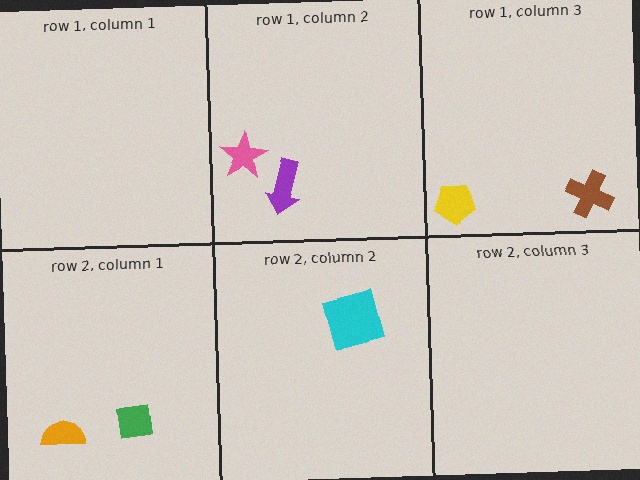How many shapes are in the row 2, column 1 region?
2.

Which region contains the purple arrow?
The row 1, column 2 region.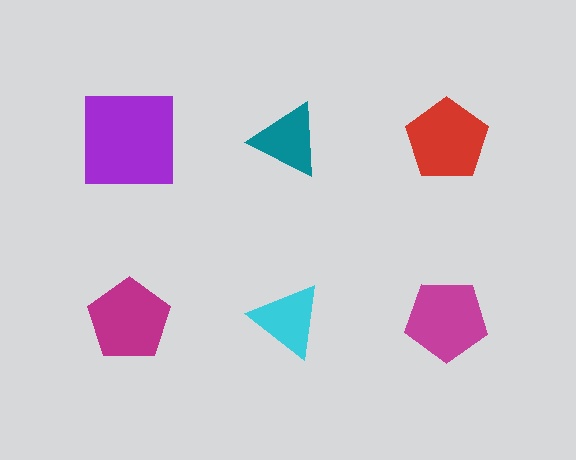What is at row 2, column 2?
A cyan triangle.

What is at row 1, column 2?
A teal triangle.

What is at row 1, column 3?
A red pentagon.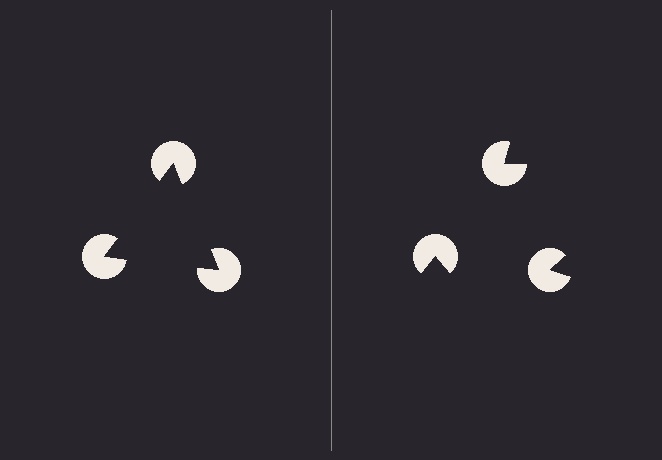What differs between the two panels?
The pac-man discs are positioned identically on both sides; only the wedge orientations differ. On the left they align to a triangle; on the right they are misaligned.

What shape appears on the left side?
An illusory triangle.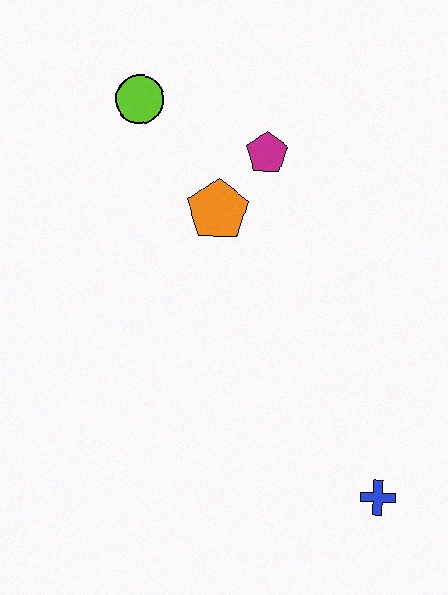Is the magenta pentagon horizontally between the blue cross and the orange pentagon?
Yes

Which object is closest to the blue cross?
The orange pentagon is closest to the blue cross.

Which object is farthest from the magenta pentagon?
The blue cross is farthest from the magenta pentagon.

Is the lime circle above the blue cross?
Yes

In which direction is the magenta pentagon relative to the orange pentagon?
The magenta pentagon is above the orange pentagon.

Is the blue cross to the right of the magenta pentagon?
Yes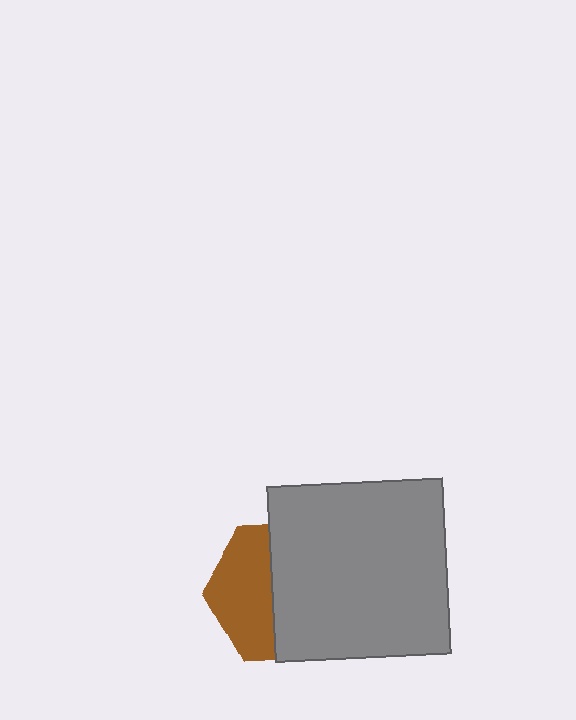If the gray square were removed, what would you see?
You would see the complete brown hexagon.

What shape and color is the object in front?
The object in front is a gray square.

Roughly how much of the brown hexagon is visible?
A small part of it is visible (roughly 42%).